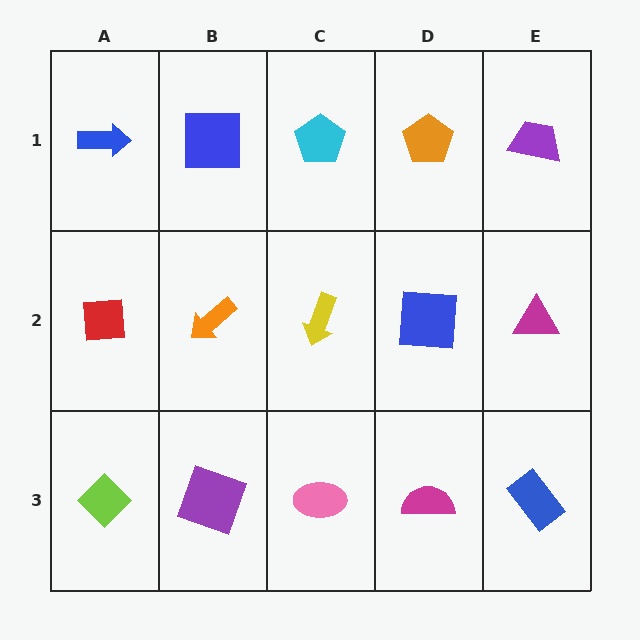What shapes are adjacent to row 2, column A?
A blue arrow (row 1, column A), a lime diamond (row 3, column A), an orange arrow (row 2, column B).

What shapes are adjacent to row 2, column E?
A purple trapezoid (row 1, column E), a blue rectangle (row 3, column E), a blue square (row 2, column D).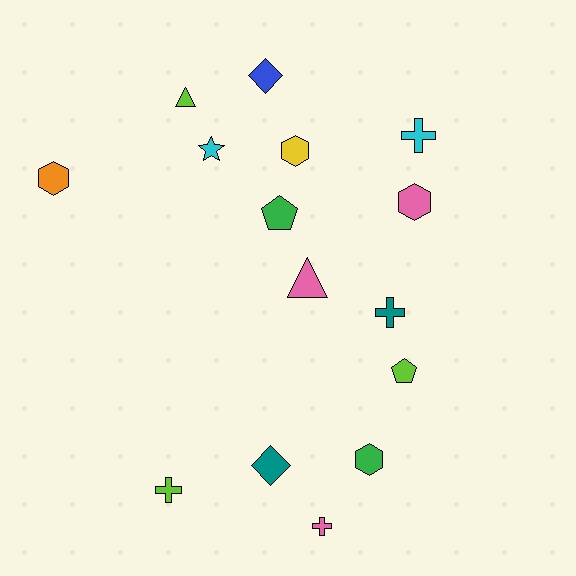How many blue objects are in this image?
There is 1 blue object.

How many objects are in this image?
There are 15 objects.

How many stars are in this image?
There is 1 star.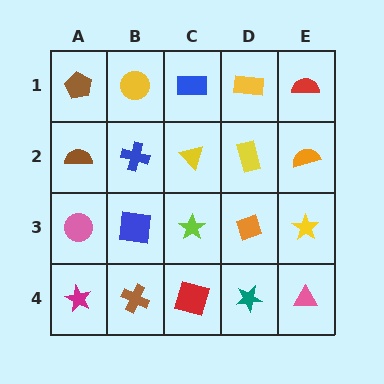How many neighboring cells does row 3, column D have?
4.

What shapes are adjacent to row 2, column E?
A red semicircle (row 1, column E), a yellow star (row 3, column E), a yellow rectangle (row 2, column D).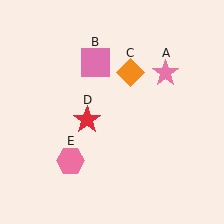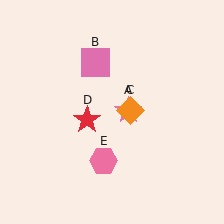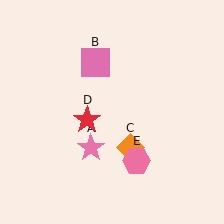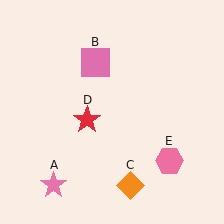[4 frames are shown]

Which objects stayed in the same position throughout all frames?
Pink square (object B) and red star (object D) remained stationary.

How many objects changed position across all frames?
3 objects changed position: pink star (object A), orange diamond (object C), pink hexagon (object E).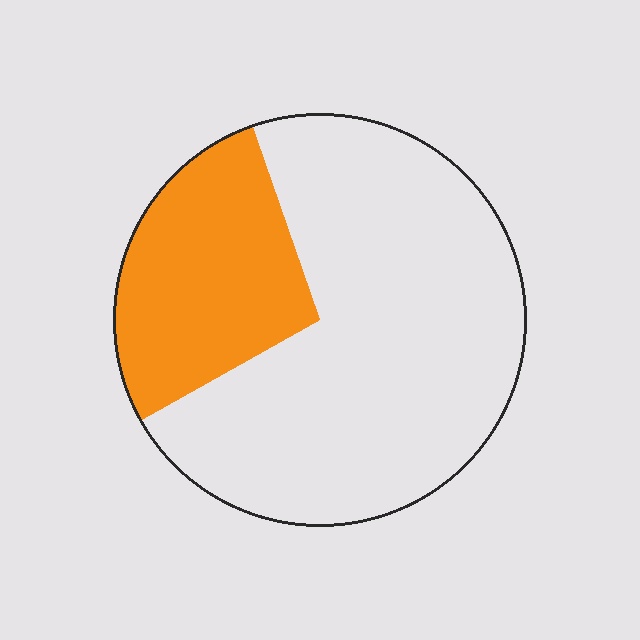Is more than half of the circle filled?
No.